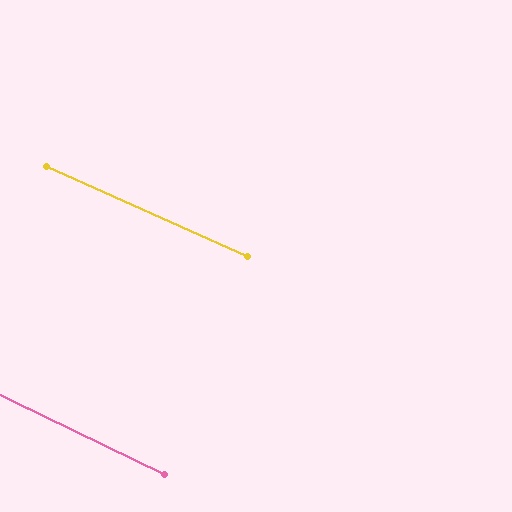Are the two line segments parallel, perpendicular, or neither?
Parallel — their directions differ by only 1.5°.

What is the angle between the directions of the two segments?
Approximately 2 degrees.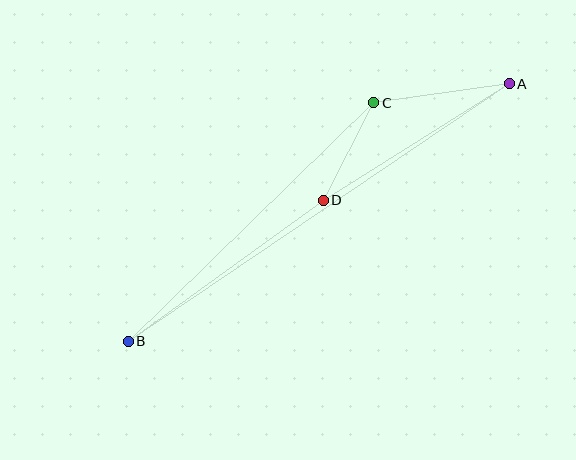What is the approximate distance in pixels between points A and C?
The distance between A and C is approximately 137 pixels.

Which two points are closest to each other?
Points C and D are closest to each other.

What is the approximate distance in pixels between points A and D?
The distance between A and D is approximately 219 pixels.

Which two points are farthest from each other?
Points A and B are farthest from each other.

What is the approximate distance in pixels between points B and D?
The distance between B and D is approximately 241 pixels.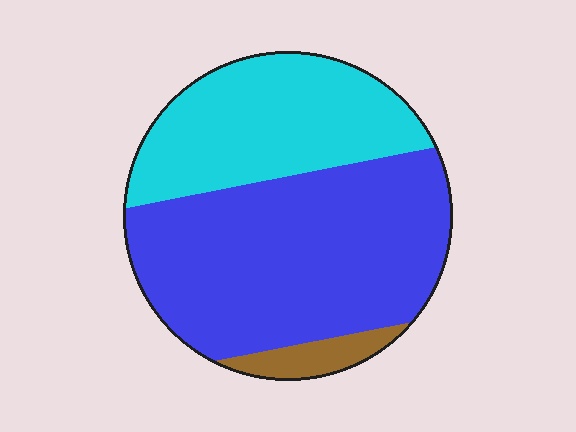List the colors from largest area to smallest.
From largest to smallest: blue, cyan, brown.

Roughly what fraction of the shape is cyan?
Cyan covers about 35% of the shape.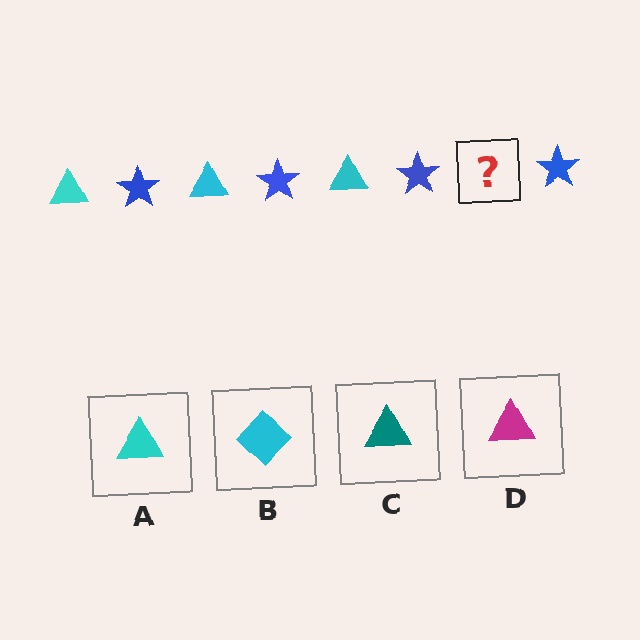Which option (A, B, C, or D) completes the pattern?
A.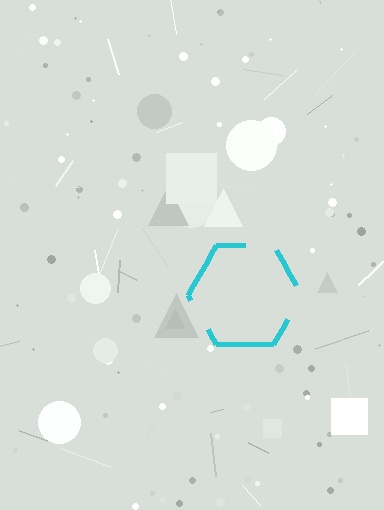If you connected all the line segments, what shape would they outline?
They would outline a hexagon.